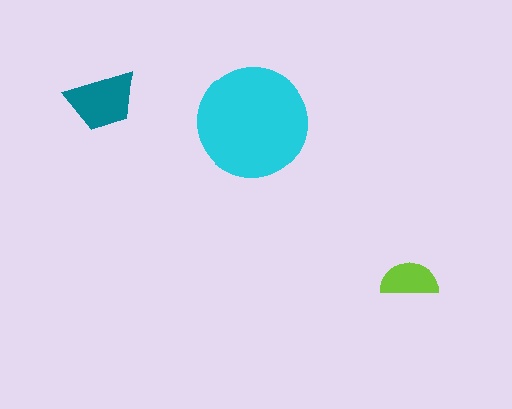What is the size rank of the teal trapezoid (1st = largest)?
2nd.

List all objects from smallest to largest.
The lime semicircle, the teal trapezoid, the cyan circle.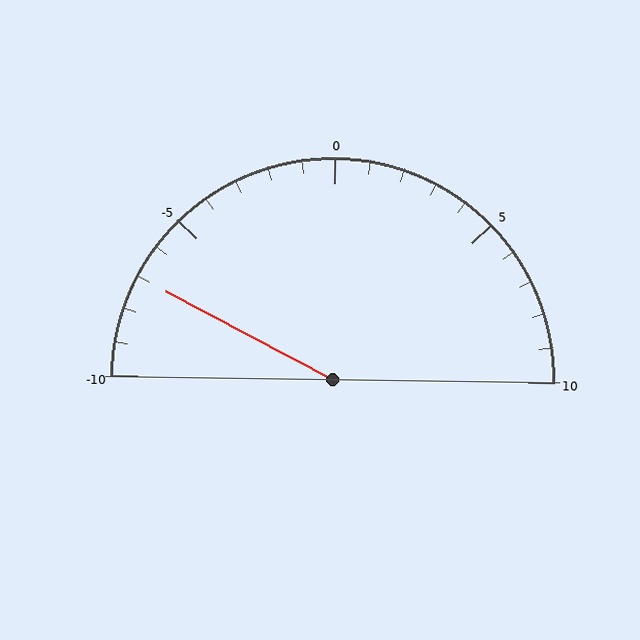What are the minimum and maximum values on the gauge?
The gauge ranges from -10 to 10.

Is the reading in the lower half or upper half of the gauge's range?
The reading is in the lower half of the range (-10 to 10).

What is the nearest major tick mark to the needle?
The nearest major tick mark is -5.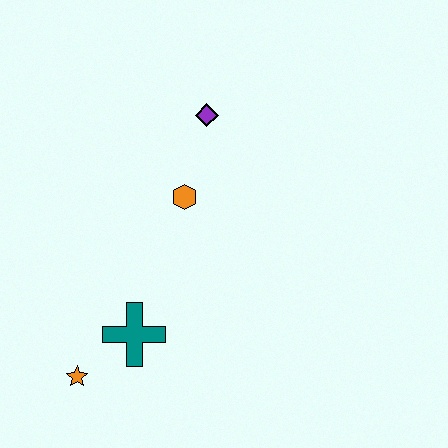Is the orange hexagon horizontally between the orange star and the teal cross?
No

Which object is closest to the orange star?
The teal cross is closest to the orange star.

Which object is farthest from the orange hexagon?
The orange star is farthest from the orange hexagon.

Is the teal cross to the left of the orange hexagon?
Yes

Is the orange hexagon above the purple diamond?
No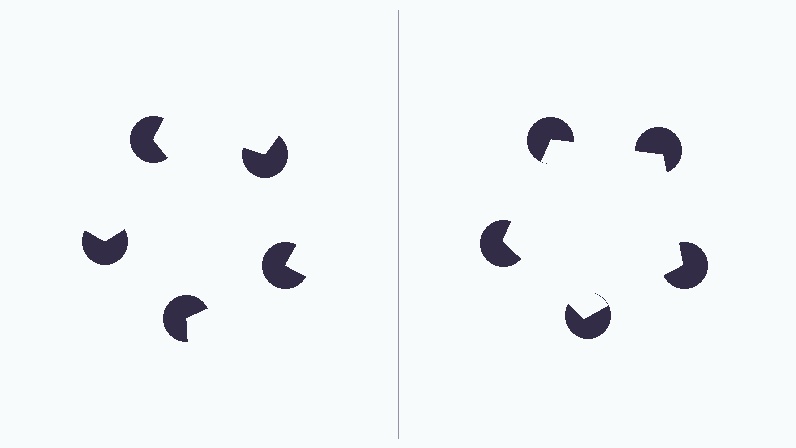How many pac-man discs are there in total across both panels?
10 — 5 on each side.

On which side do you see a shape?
An illusory pentagon appears on the right side. On the left side the wedge cuts are rotated, so no coherent shape forms.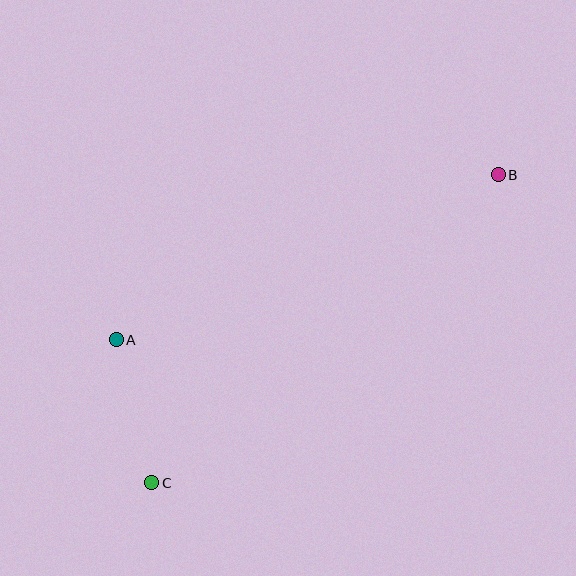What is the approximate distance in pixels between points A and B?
The distance between A and B is approximately 416 pixels.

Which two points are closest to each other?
Points A and C are closest to each other.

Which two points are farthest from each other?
Points B and C are farthest from each other.